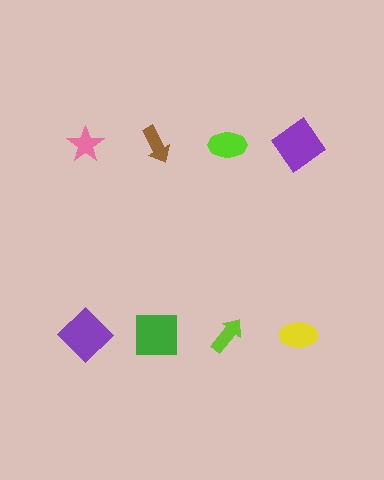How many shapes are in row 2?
4 shapes.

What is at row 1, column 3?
A lime ellipse.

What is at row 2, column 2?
A green square.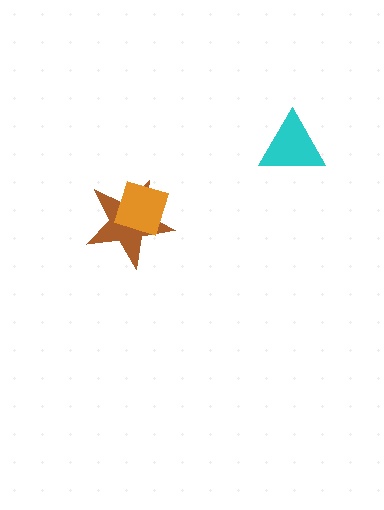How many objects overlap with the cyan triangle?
0 objects overlap with the cyan triangle.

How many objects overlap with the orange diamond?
1 object overlaps with the orange diamond.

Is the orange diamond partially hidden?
No, no other shape covers it.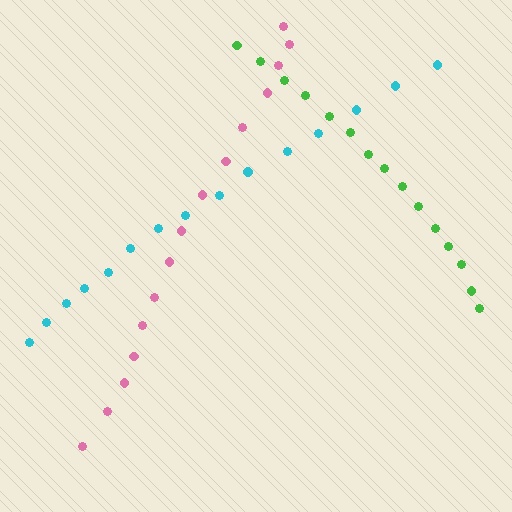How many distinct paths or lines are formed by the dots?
There are 3 distinct paths.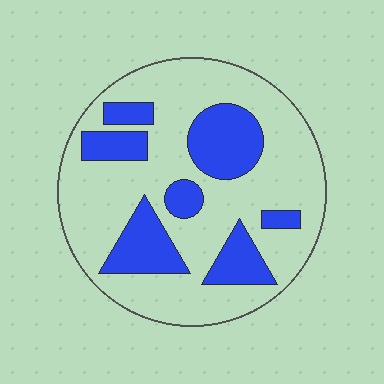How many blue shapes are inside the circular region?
7.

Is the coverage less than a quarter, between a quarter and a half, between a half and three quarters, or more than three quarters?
Between a quarter and a half.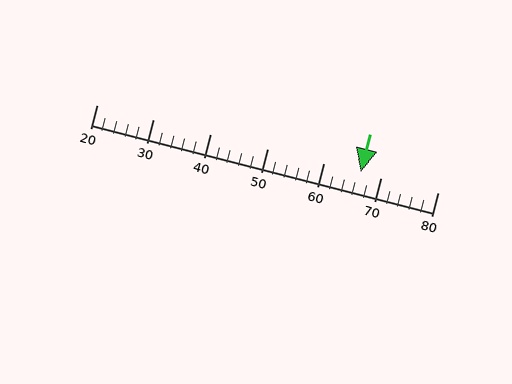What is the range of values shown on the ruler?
The ruler shows values from 20 to 80.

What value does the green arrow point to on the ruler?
The green arrow points to approximately 66.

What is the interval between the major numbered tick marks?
The major tick marks are spaced 10 units apart.